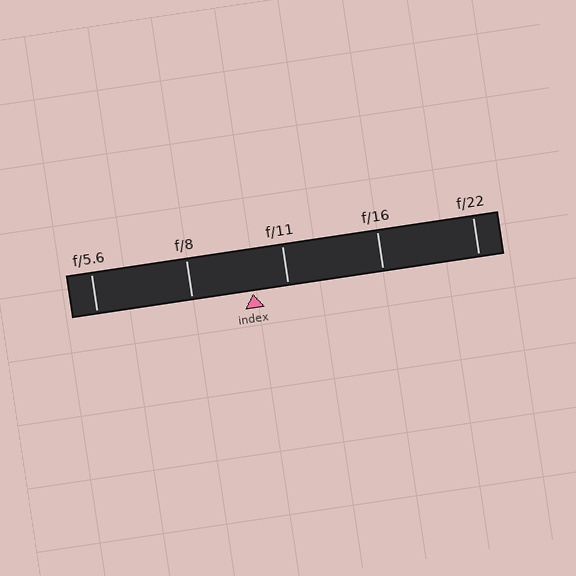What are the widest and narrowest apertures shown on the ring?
The widest aperture shown is f/5.6 and the narrowest is f/22.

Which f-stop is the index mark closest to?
The index mark is closest to f/11.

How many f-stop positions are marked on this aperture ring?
There are 5 f-stop positions marked.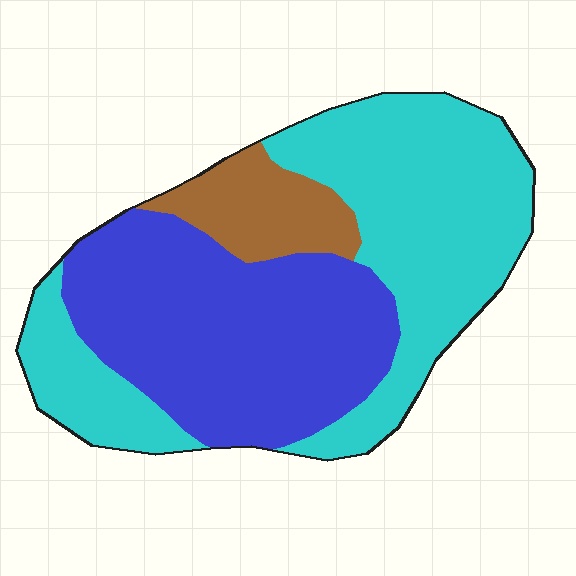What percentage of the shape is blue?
Blue covers around 40% of the shape.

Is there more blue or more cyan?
Cyan.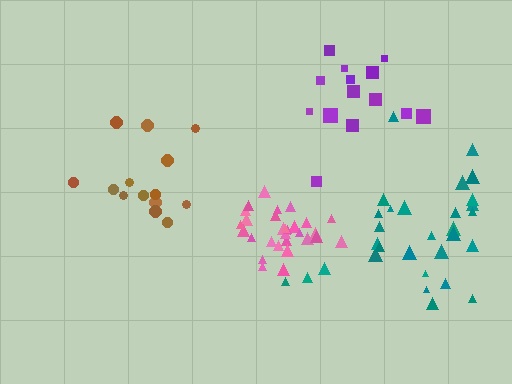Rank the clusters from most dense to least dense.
pink, teal, purple, brown.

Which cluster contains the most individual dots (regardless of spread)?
Pink (31).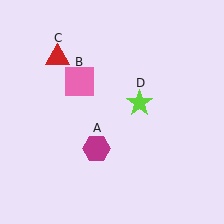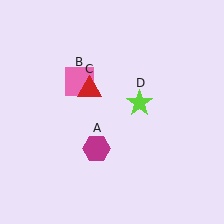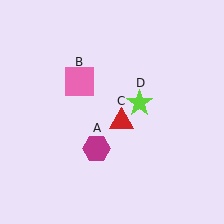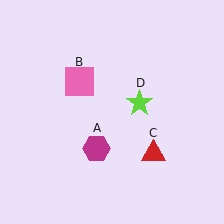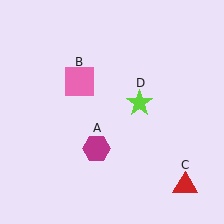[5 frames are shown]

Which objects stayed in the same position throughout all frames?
Magenta hexagon (object A) and pink square (object B) and lime star (object D) remained stationary.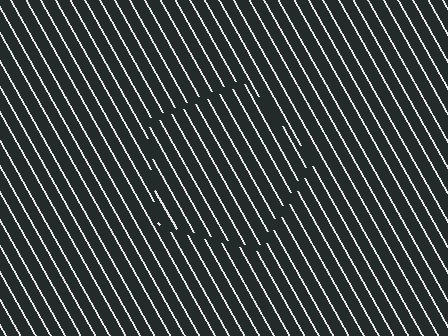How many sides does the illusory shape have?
5 sides — the line-ends trace a pentagon.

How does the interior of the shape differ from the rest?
The interior of the shape contains the same grating, shifted by half a period — the contour is defined by the phase discontinuity where line-ends from the inner and outer gratings abut.